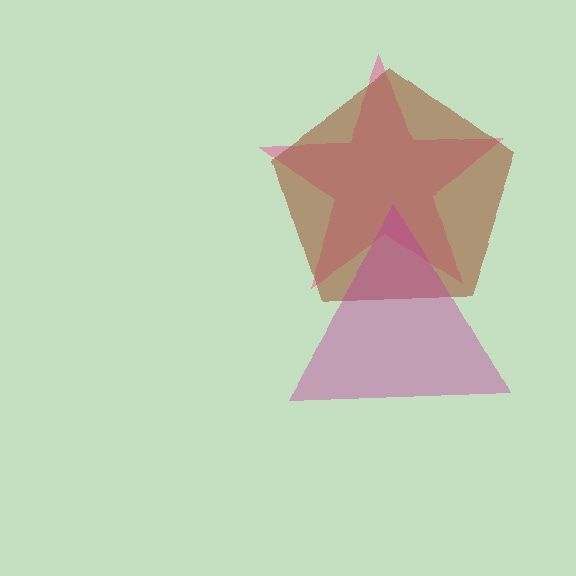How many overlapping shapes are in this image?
There are 3 overlapping shapes in the image.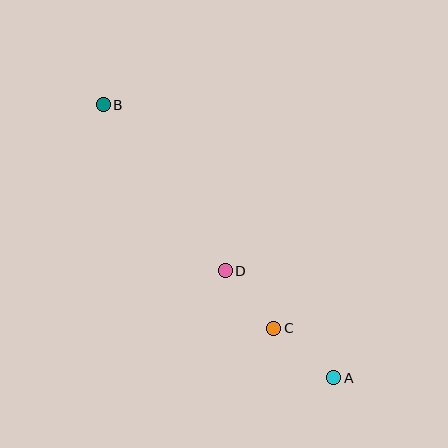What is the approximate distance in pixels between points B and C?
The distance between B and C is approximately 281 pixels.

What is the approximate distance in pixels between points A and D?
The distance between A and D is approximately 153 pixels.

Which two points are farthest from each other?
Points A and B are farthest from each other.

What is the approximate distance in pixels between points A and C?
The distance between A and C is approximately 78 pixels.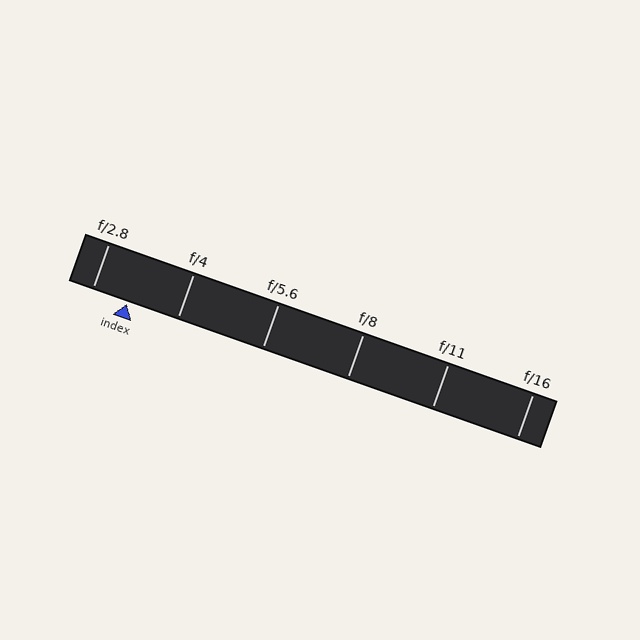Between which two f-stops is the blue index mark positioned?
The index mark is between f/2.8 and f/4.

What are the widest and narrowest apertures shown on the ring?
The widest aperture shown is f/2.8 and the narrowest is f/16.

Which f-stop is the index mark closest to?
The index mark is closest to f/2.8.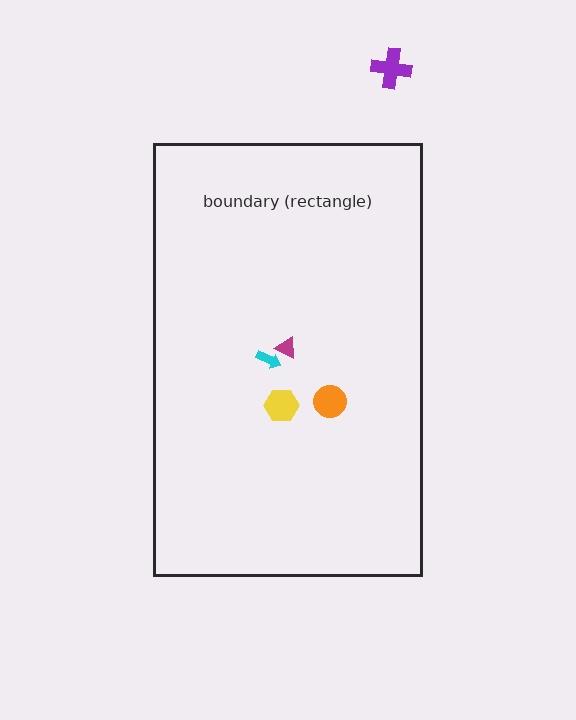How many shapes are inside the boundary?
4 inside, 1 outside.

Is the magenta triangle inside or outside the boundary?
Inside.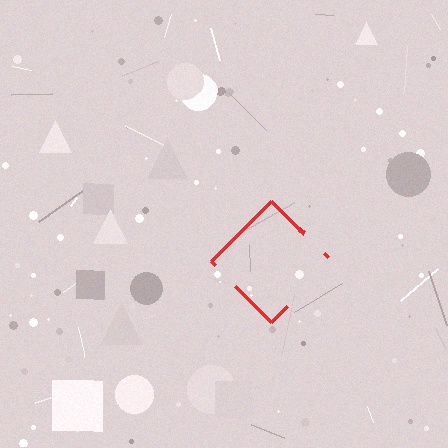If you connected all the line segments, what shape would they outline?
They would outline a diamond.